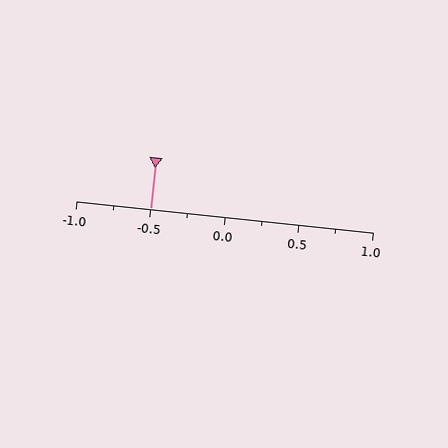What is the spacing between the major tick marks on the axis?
The major ticks are spaced 0.5 apart.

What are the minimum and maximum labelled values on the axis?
The axis runs from -1.0 to 1.0.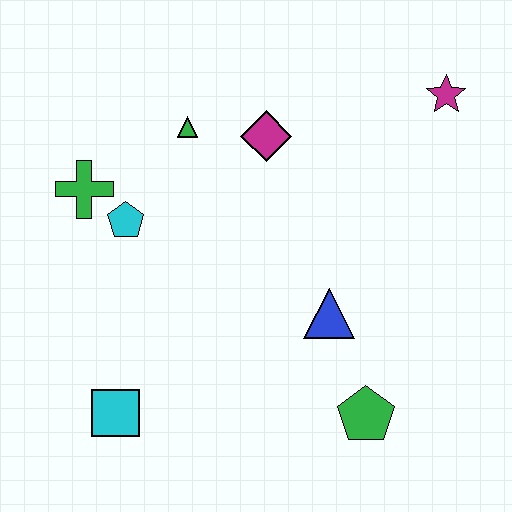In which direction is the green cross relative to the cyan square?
The green cross is above the cyan square.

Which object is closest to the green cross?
The cyan pentagon is closest to the green cross.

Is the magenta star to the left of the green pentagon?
No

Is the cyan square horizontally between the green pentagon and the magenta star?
No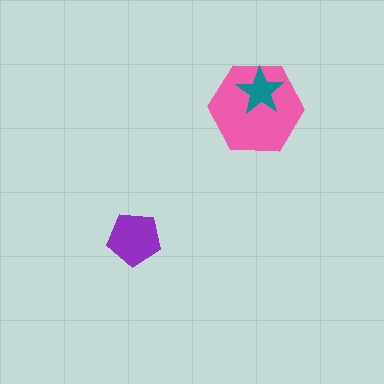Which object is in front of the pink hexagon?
The teal star is in front of the pink hexagon.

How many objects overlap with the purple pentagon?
0 objects overlap with the purple pentagon.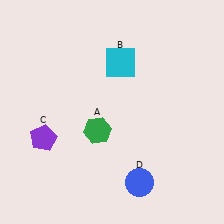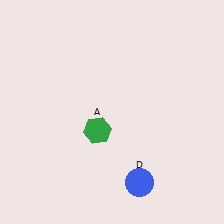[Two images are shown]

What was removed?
The purple pentagon (C), the cyan square (B) were removed in Image 2.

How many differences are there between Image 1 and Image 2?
There are 2 differences between the two images.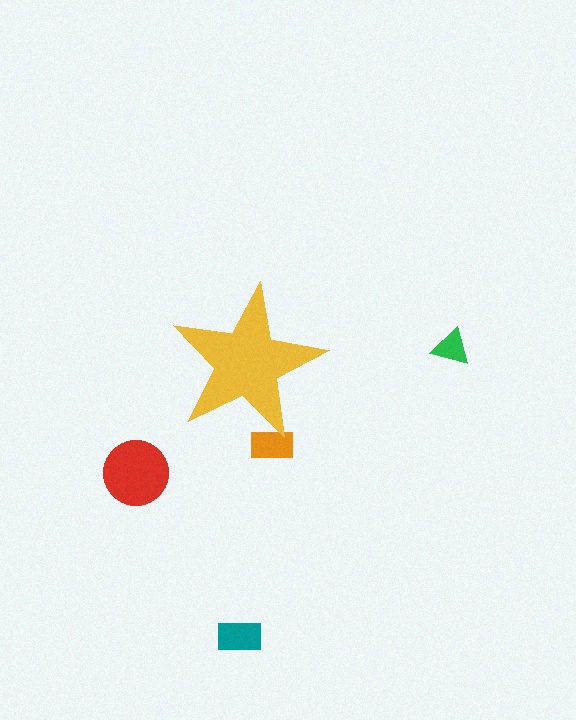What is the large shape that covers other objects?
A yellow star.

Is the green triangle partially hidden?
No, the green triangle is fully visible.